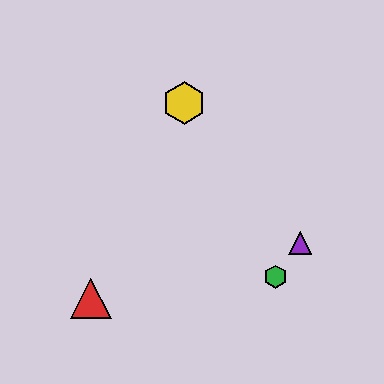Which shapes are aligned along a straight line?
The blue triangle, the yellow hexagon, the purple triangle are aligned along a straight line.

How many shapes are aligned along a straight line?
3 shapes (the blue triangle, the yellow hexagon, the purple triangle) are aligned along a straight line.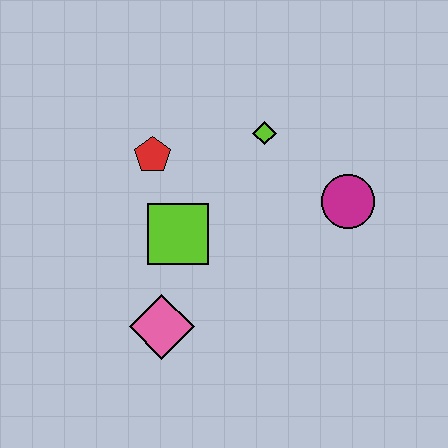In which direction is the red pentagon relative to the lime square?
The red pentagon is above the lime square.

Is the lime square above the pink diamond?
Yes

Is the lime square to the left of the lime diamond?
Yes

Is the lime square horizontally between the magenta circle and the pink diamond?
Yes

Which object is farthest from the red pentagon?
The magenta circle is farthest from the red pentagon.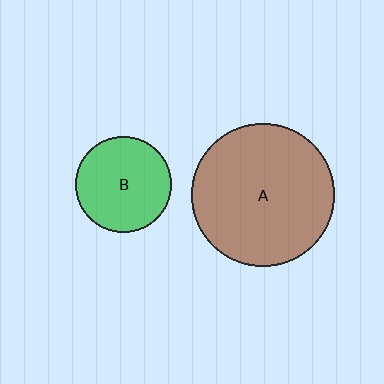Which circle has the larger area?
Circle A (brown).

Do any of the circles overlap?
No, none of the circles overlap.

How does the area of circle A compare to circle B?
Approximately 2.2 times.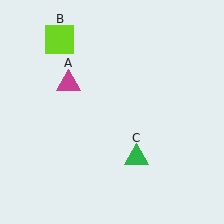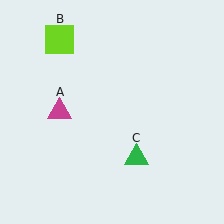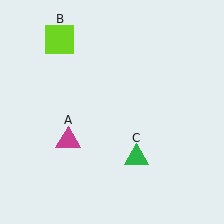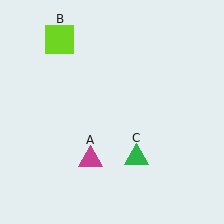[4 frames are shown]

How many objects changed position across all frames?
1 object changed position: magenta triangle (object A).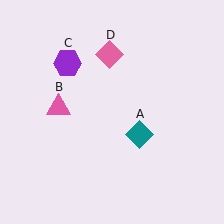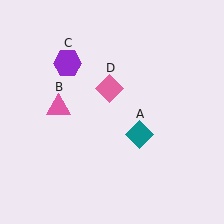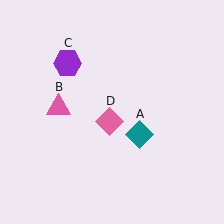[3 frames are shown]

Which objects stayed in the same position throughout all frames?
Teal diamond (object A) and pink triangle (object B) and purple hexagon (object C) remained stationary.